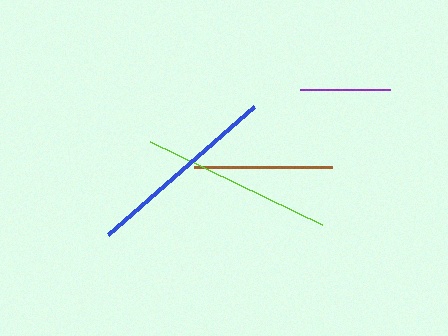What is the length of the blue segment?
The blue segment is approximately 195 pixels long.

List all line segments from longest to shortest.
From longest to shortest: blue, lime, brown, purple.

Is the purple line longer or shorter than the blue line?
The blue line is longer than the purple line.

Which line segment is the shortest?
The purple line is the shortest at approximately 90 pixels.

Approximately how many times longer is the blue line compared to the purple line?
The blue line is approximately 2.2 times the length of the purple line.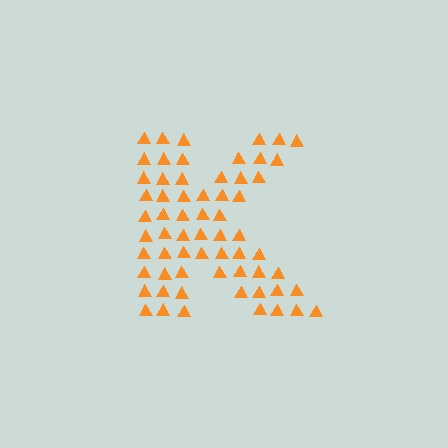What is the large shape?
The large shape is the letter K.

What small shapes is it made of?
It is made of small triangles.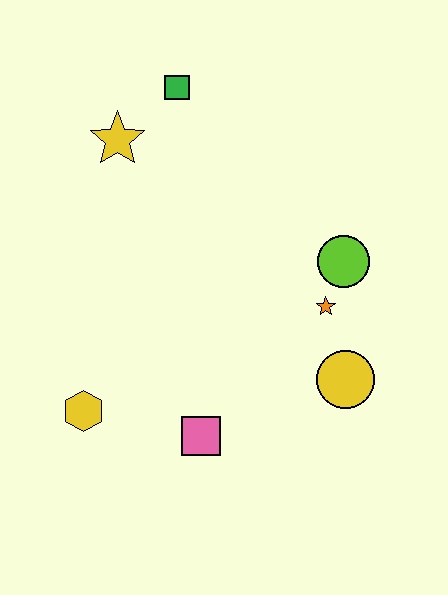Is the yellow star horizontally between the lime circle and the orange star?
No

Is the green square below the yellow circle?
No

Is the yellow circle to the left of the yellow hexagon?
No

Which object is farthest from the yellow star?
The yellow circle is farthest from the yellow star.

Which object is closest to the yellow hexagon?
The pink square is closest to the yellow hexagon.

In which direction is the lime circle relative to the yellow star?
The lime circle is to the right of the yellow star.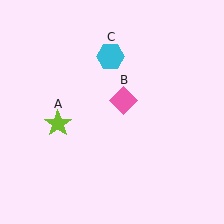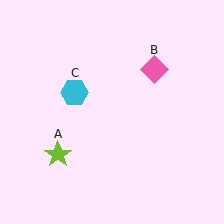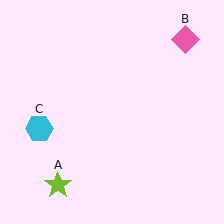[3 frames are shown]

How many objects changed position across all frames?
3 objects changed position: lime star (object A), pink diamond (object B), cyan hexagon (object C).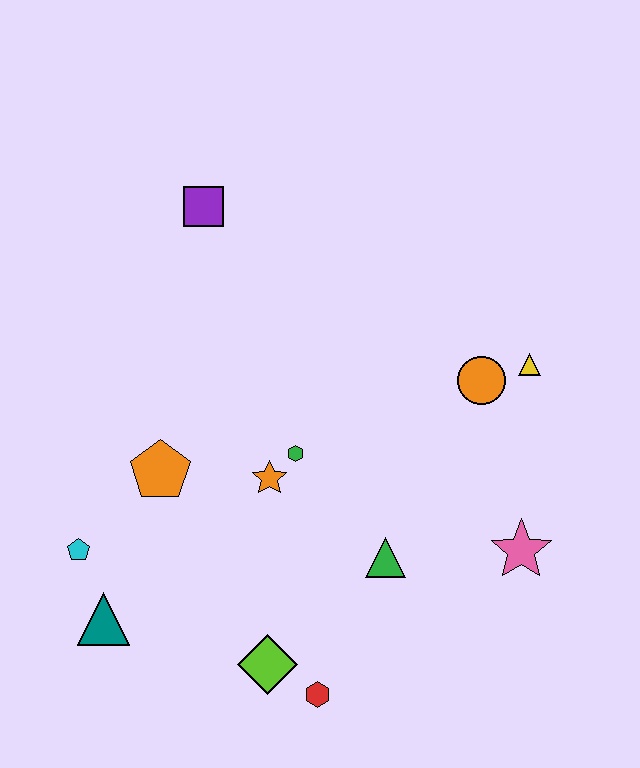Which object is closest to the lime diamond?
The red hexagon is closest to the lime diamond.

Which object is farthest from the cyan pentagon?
The yellow triangle is farthest from the cyan pentagon.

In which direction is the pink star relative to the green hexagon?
The pink star is to the right of the green hexagon.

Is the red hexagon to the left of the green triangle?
Yes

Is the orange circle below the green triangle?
No